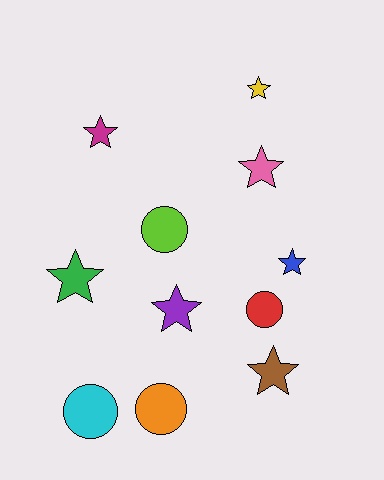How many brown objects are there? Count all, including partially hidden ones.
There is 1 brown object.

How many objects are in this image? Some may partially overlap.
There are 11 objects.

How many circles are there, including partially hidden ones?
There are 4 circles.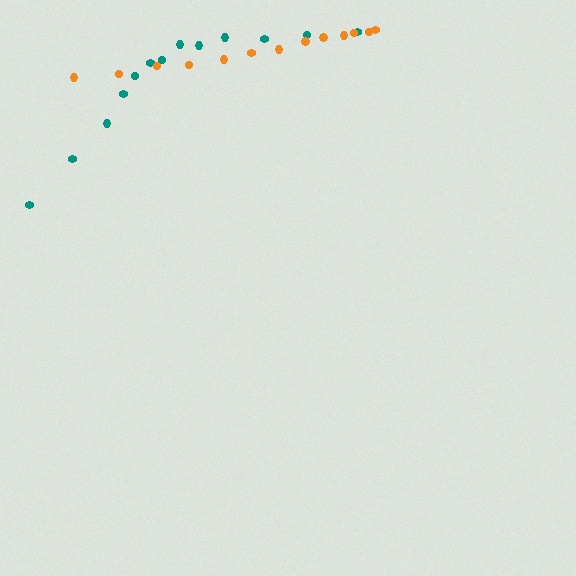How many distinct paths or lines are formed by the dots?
There are 2 distinct paths.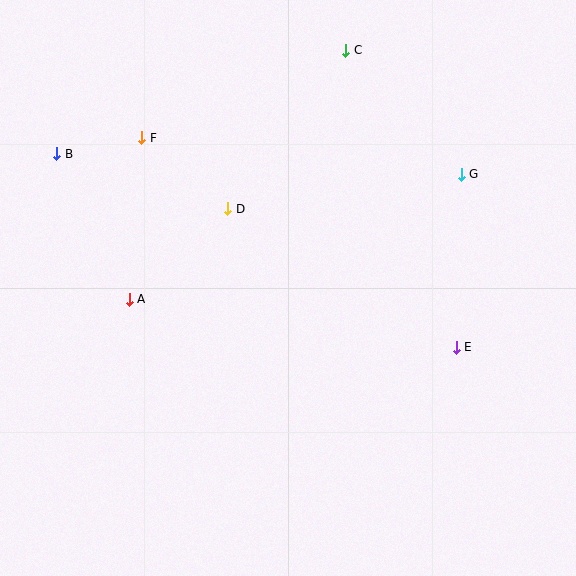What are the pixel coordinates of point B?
Point B is at (57, 154).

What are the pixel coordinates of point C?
Point C is at (346, 50).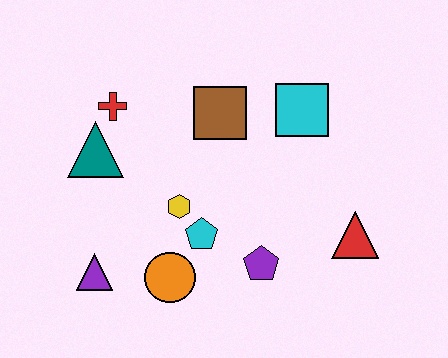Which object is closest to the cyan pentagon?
The yellow hexagon is closest to the cyan pentagon.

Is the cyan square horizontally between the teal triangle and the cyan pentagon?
No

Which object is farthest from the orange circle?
The cyan square is farthest from the orange circle.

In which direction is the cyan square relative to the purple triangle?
The cyan square is to the right of the purple triangle.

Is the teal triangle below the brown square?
Yes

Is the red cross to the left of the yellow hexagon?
Yes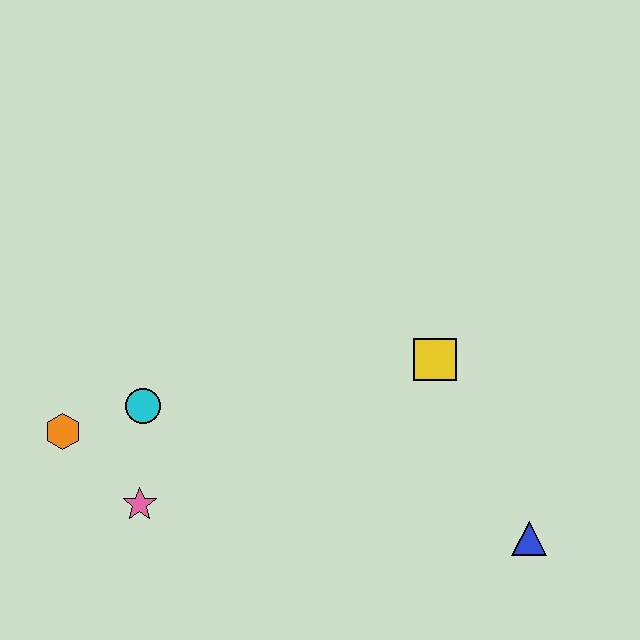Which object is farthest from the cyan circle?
The blue triangle is farthest from the cyan circle.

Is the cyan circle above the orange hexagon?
Yes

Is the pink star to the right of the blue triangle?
No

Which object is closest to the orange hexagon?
The cyan circle is closest to the orange hexagon.